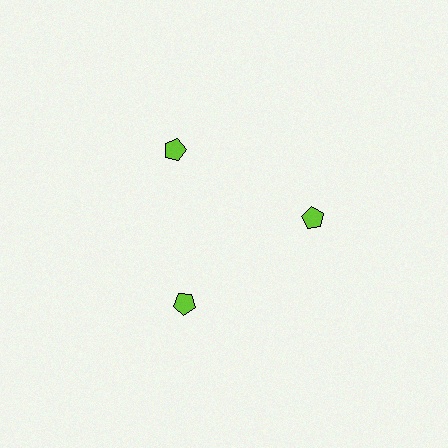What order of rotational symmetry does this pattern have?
This pattern has 3-fold rotational symmetry.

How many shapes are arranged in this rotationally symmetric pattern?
There are 3 shapes, arranged in 3 groups of 1.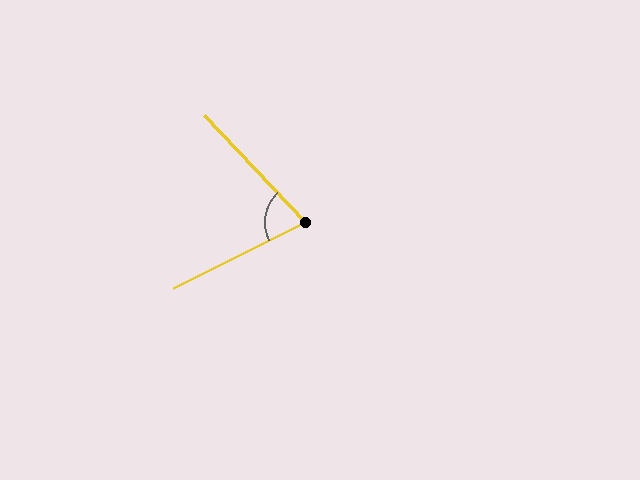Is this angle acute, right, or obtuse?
It is acute.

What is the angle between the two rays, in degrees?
Approximately 73 degrees.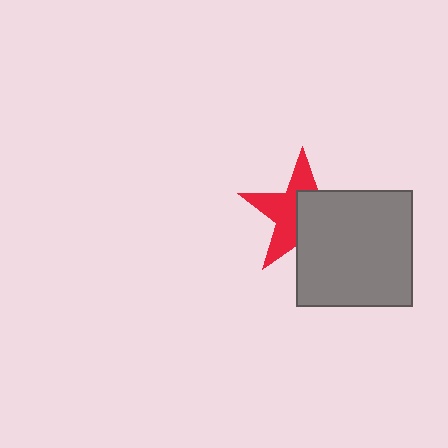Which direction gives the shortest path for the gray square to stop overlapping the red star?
Moving toward the lower-right gives the shortest separation.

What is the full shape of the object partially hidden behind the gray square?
The partially hidden object is a red star.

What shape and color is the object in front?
The object in front is a gray square.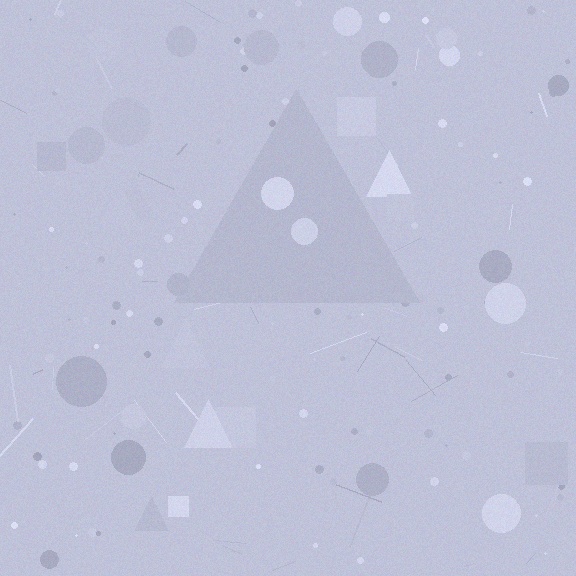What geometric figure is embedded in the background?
A triangle is embedded in the background.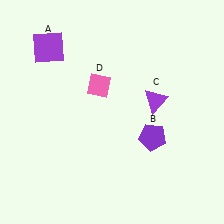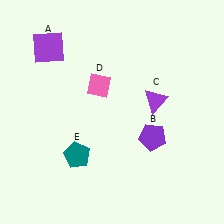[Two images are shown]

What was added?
A teal pentagon (E) was added in Image 2.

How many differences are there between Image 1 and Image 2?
There is 1 difference between the two images.